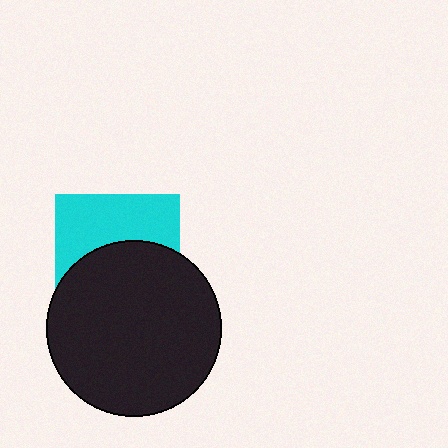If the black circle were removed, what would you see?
You would see the complete cyan square.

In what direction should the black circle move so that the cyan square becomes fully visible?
The black circle should move down. That is the shortest direction to clear the overlap and leave the cyan square fully visible.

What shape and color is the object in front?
The object in front is a black circle.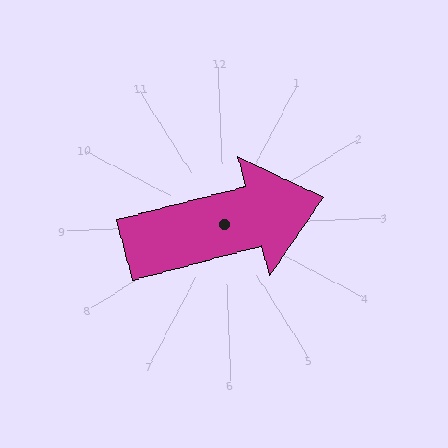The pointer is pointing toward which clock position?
Roughly 3 o'clock.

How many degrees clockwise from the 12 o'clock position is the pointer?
Approximately 78 degrees.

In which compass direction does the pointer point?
East.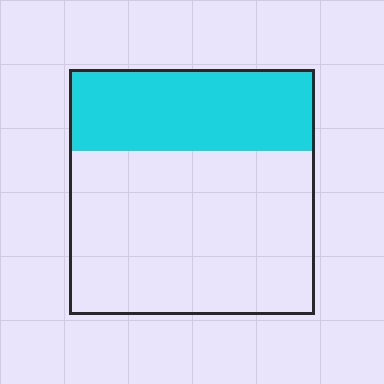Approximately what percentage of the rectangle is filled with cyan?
Approximately 35%.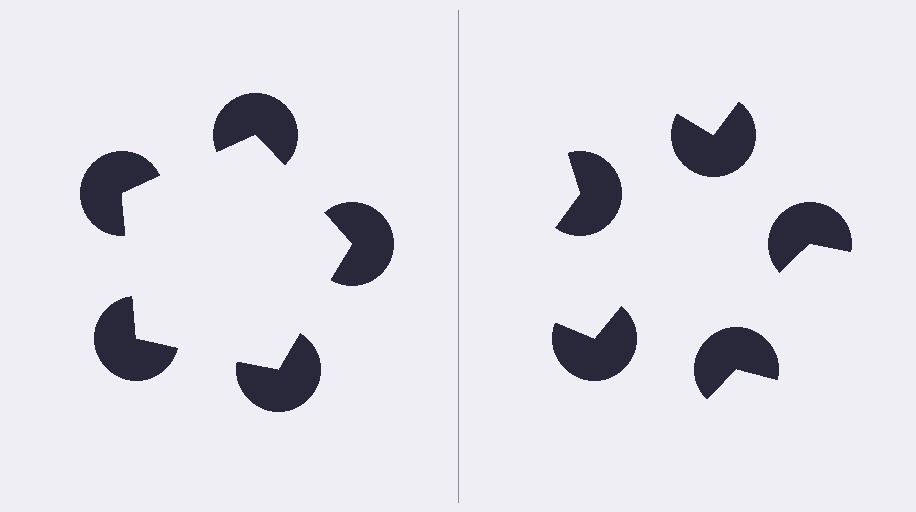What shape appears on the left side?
An illusory pentagon.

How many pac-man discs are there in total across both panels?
10 — 5 on each side.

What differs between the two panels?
The pac-man discs are positioned identically on both sides; only the wedge orientations differ. On the left they align to a pentagon; on the right they are misaligned.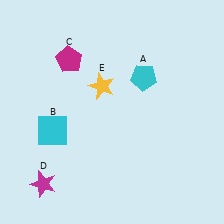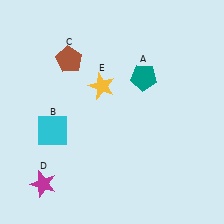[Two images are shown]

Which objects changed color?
A changed from cyan to teal. C changed from magenta to brown.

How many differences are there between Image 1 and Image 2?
There are 2 differences between the two images.